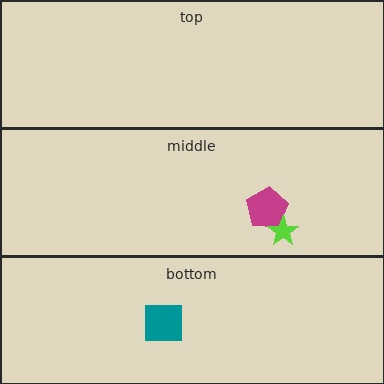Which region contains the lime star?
The middle region.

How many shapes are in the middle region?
2.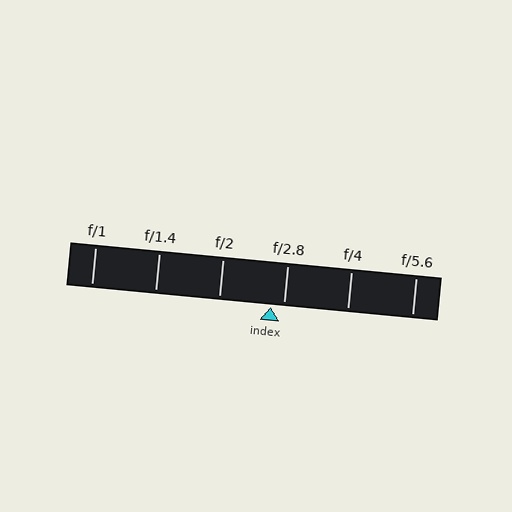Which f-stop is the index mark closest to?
The index mark is closest to f/2.8.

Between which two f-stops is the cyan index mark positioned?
The index mark is between f/2 and f/2.8.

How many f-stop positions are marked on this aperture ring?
There are 6 f-stop positions marked.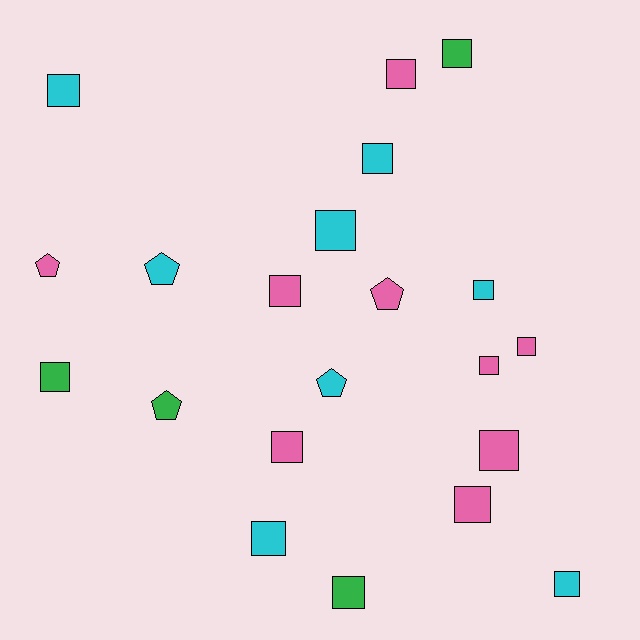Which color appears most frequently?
Pink, with 9 objects.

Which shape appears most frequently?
Square, with 16 objects.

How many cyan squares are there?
There are 6 cyan squares.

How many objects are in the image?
There are 21 objects.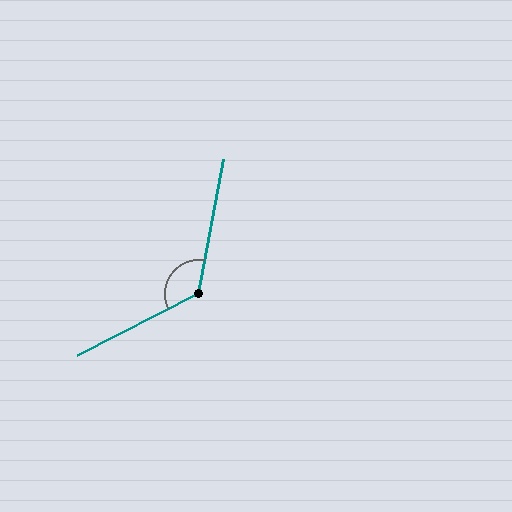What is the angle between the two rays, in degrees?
Approximately 127 degrees.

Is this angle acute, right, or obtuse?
It is obtuse.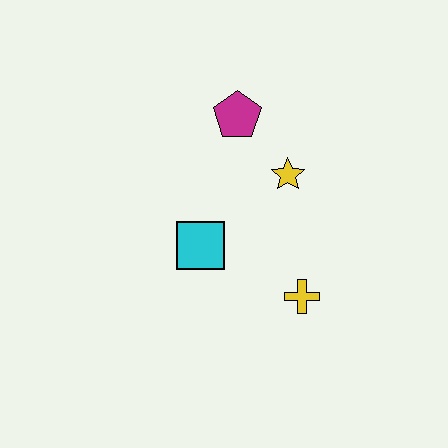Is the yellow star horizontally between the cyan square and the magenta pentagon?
No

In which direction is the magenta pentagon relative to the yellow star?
The magenta pentagon is above the yellow star.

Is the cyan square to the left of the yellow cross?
Yes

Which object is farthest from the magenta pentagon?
The yellow cross is farthest from the magenta pentagon.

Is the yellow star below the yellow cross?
No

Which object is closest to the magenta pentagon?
The yellow star is closest to the magenta pentagon.